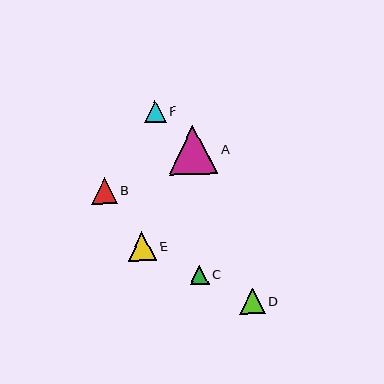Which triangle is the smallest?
Triangle C is the smallest with a size of approximately 19 pixels.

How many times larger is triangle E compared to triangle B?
Triangle E is approximately 1.1 times the size of triangle B.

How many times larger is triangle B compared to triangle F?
Triangle B is approximately 1.2 times the size of triangle F.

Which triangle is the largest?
Triangle A is the largest with a size of approximately 49 pixels.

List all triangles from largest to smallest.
From largest to smallest: A, E, B, D, F, C.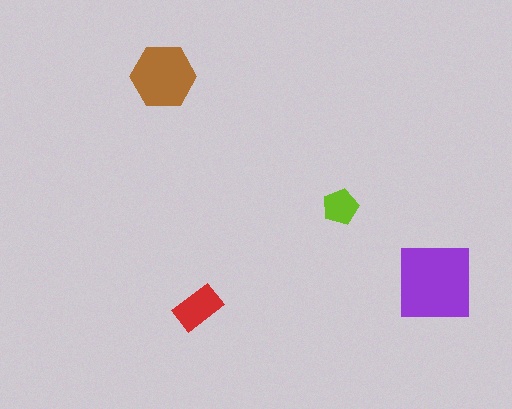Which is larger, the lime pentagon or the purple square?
The purple square.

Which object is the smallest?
The lime pentagon.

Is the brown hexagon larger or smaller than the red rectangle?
Larger.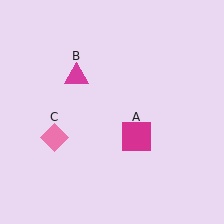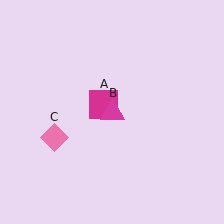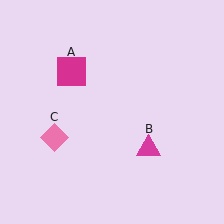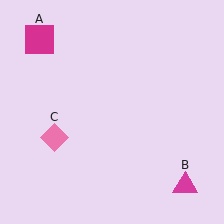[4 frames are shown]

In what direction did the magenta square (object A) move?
The magenta square (object A) moved up and to the left.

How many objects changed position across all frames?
2 objects changed position: magenta square (object A), magenta triangle (object B).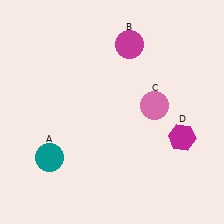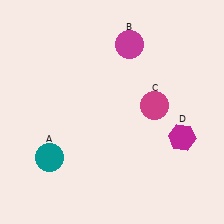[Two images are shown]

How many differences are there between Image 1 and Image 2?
There is 1 difference between the two images.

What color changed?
The circle (C) changed from pink in Image 1 to magenta in Image 2.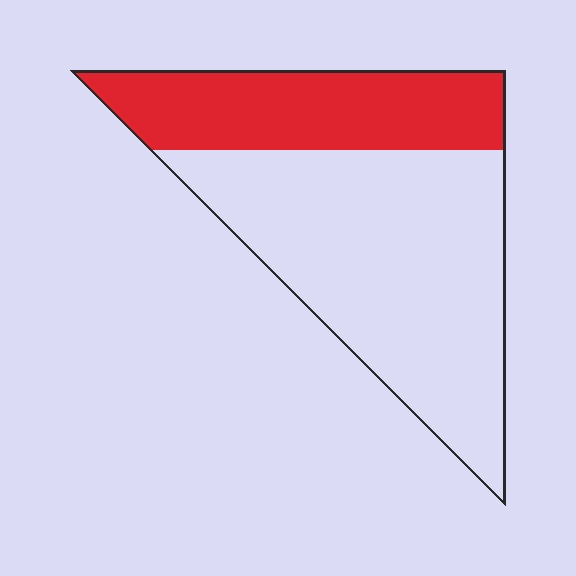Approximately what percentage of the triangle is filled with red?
Approximately 35%.